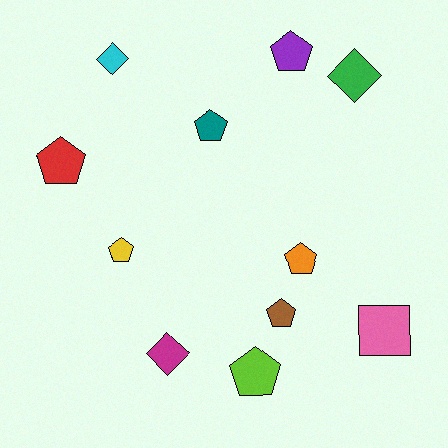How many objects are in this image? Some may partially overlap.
There are 11 objects.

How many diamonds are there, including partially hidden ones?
There are 3 diamonds.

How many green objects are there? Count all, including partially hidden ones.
There is 1 green object.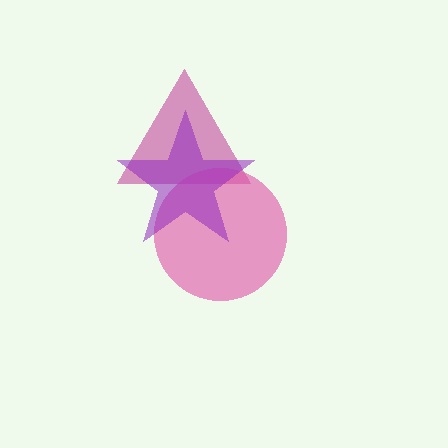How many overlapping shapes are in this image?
There are 3 overlapping shapes in the image.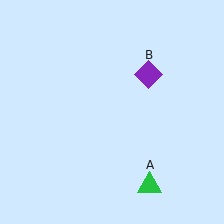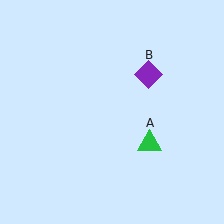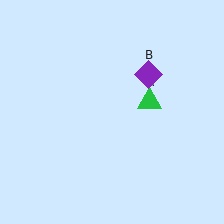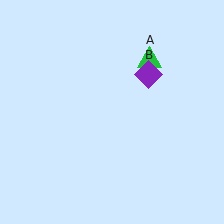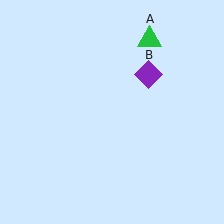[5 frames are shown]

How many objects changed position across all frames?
1 object changed position: green triangle (object A).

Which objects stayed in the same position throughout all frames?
Purple diamond (object B) remained stationary.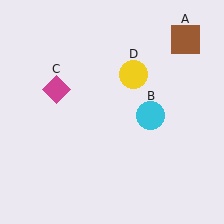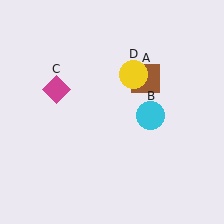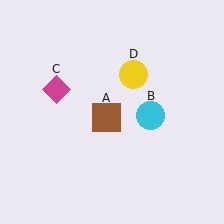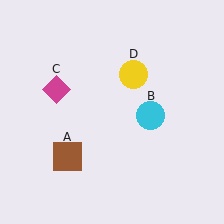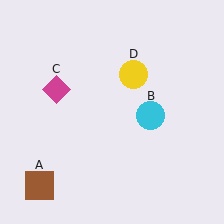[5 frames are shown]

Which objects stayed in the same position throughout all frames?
Cyan circle (object B) and magenta diamond (object C) and yellow circle (object D) remained stationary.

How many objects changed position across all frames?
1 object changed position: brown square (object A).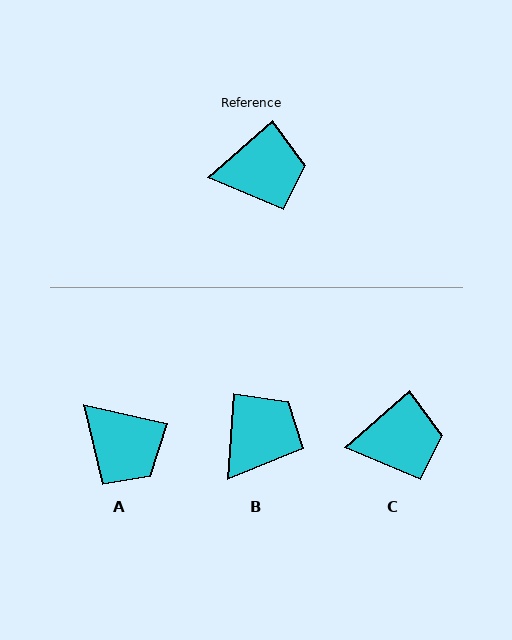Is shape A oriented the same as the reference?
No, it is off by about 54 degrees.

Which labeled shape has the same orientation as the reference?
C.